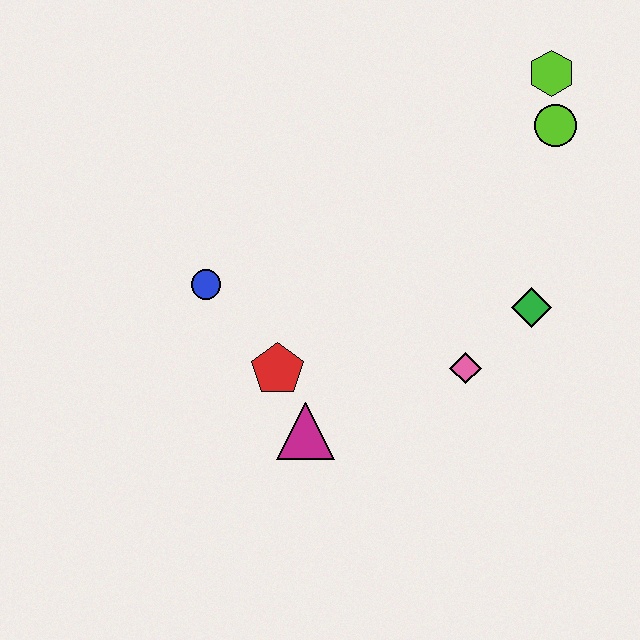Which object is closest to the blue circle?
The red pentagon is closest to the blue circle.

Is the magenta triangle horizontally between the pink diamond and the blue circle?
Yes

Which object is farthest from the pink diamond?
The lime hexagon is farthest from the pink diamond.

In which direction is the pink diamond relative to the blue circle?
The pink diamond is to the right of the blue circle.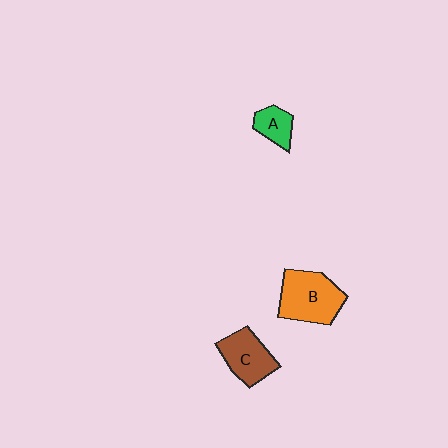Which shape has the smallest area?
Shape A (green).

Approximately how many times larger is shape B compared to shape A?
Approximately 2.4 times.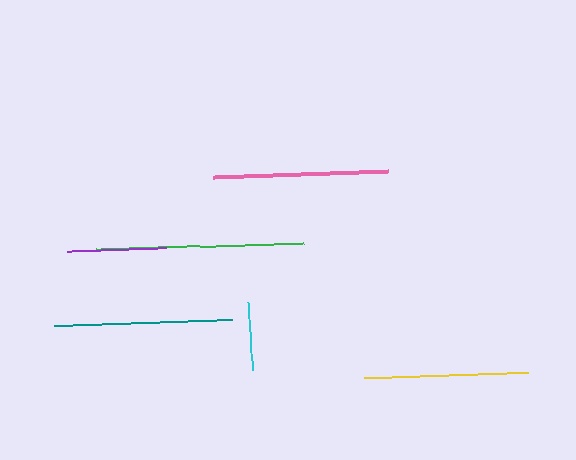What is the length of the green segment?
The green segment is approximately 208 pixels long.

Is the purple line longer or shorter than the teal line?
The teal line is longer than the purple line.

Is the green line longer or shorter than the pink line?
The green line is longer than the pink line.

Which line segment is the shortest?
The cyan line is the shortest at approximately 68 pixels.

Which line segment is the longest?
The green line is the longest at approximately 208 pixels.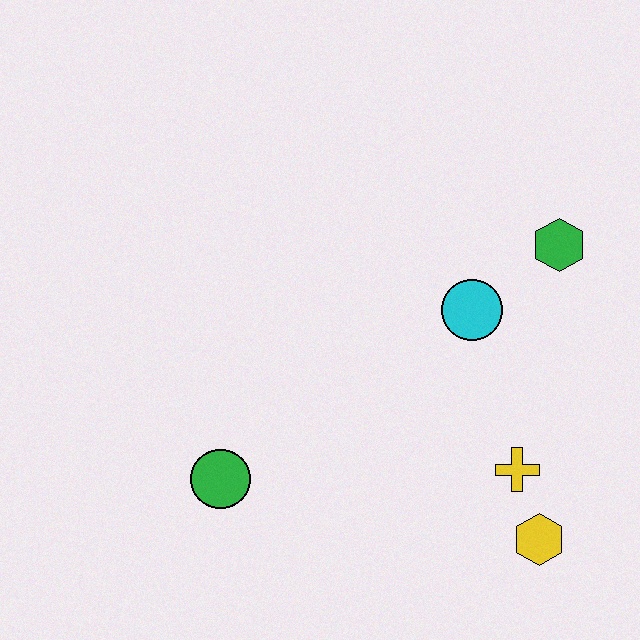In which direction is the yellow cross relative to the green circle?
The yellow cross is to the right of the green circle.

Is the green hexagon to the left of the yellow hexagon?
No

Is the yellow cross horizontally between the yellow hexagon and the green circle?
Yes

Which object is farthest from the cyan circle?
The green circle is farthest from the cyan circle.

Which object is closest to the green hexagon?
The cyan circle is closest to the green hexagon.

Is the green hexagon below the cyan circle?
No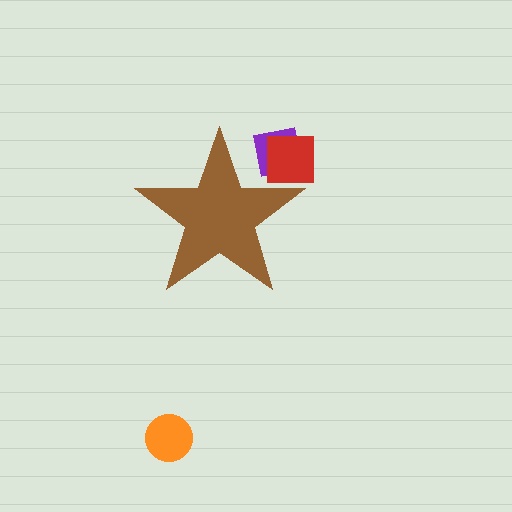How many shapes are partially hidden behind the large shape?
2 shapes are partially hidden.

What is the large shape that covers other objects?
A brown star.